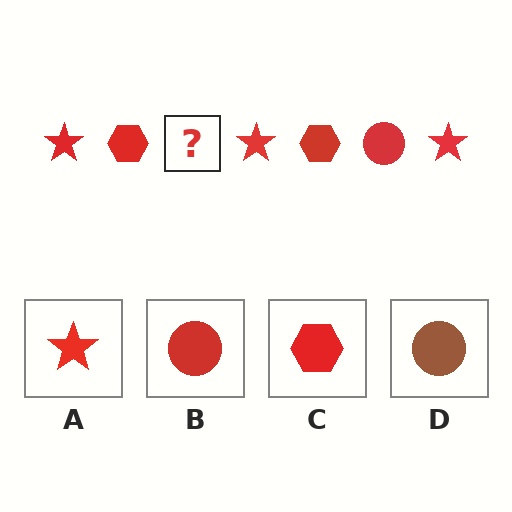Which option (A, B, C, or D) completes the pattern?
B.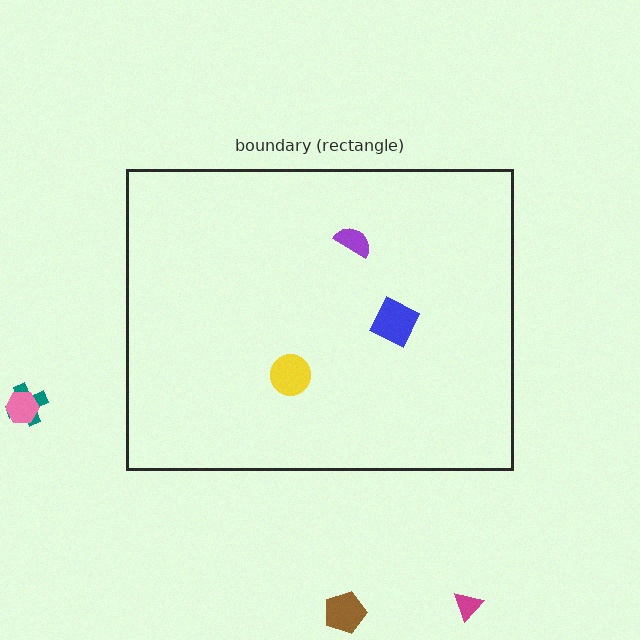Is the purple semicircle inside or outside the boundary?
Inside.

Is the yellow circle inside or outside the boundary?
Inside.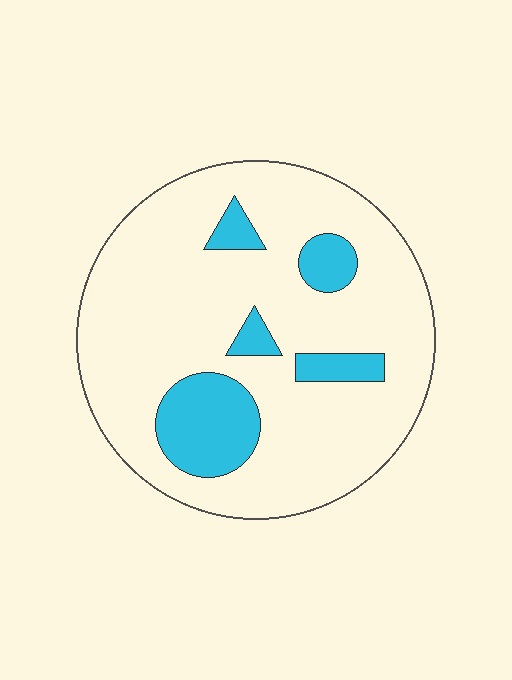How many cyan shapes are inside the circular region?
5.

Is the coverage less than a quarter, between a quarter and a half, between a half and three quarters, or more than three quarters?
Less than a quarter.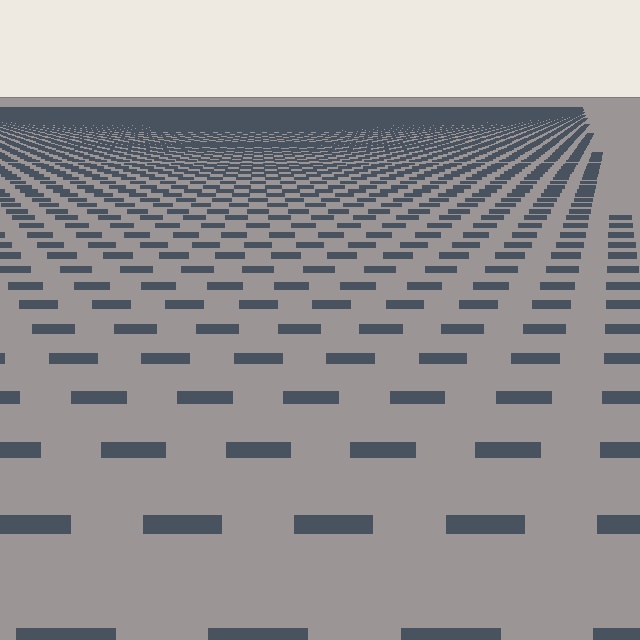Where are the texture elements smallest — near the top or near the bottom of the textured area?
Near the top.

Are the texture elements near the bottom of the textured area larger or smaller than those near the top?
Larger. Near the bottom, elements are closer to the viewer and appear at a bigger on-screen size.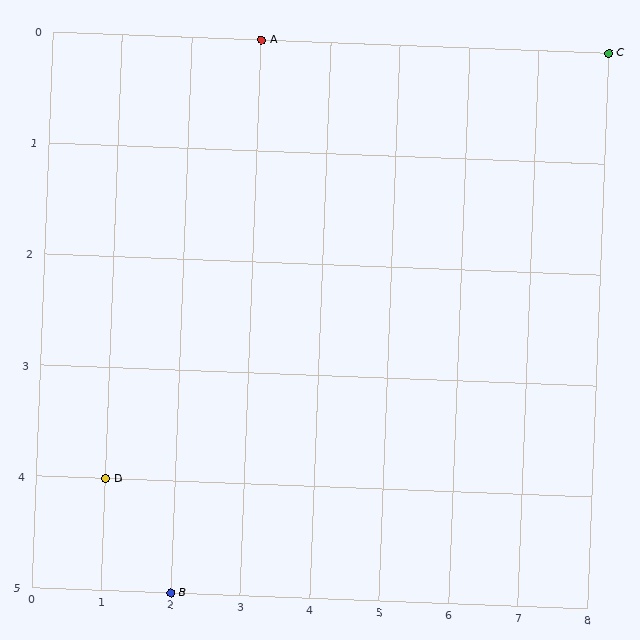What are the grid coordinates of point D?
Point D is at grid coordinates (1, 4).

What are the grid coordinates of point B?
Point B is at grid coordinates (2, 5).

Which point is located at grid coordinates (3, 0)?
Point A is at (3, 0).